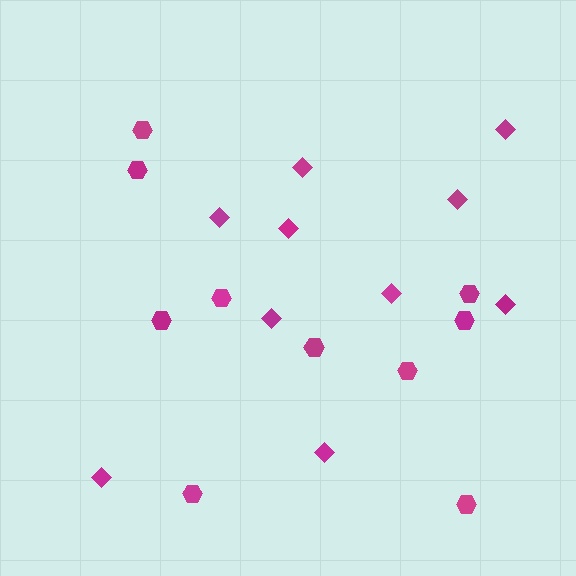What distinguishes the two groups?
There are 2 groups: one group of hexagons (10) and one group of diamonds (10).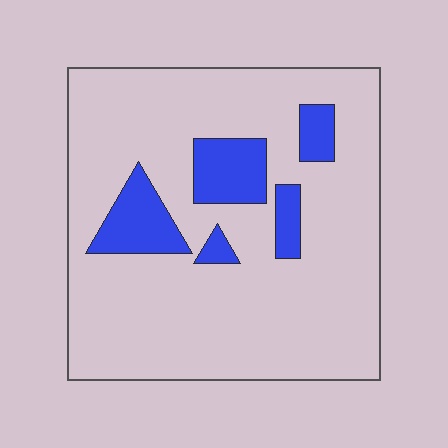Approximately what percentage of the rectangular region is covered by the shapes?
Approximately 15%.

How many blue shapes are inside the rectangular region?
5.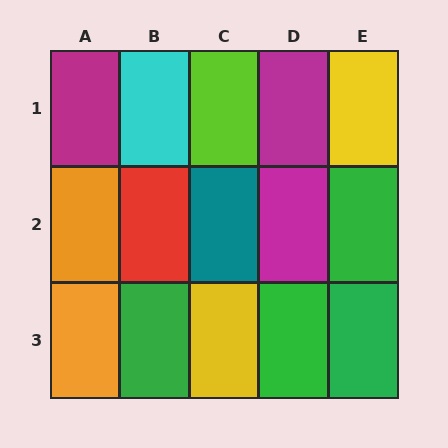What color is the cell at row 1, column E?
Yellow.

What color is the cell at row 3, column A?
Orange.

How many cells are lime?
1 cell is lime.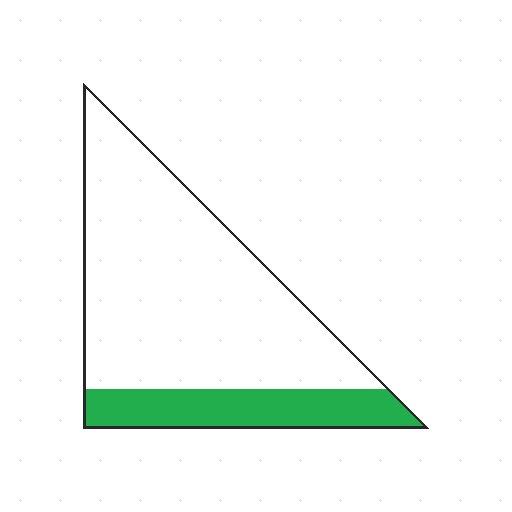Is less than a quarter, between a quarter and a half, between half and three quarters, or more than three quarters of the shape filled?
Less than a quarter.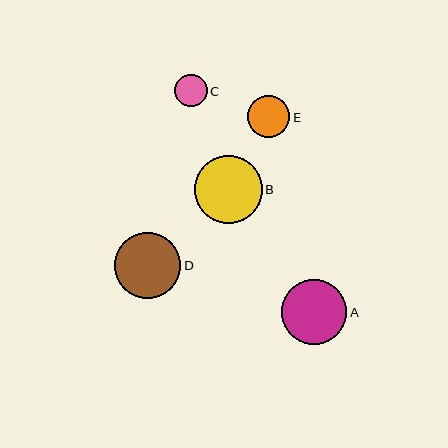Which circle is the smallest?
Circle C is the smallest with a size of approximately 32 pixels.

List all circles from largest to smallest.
From largest to smallest: B, D, A, E, C.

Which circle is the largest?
Circle B is the largest with a size of approximately 68 pixels.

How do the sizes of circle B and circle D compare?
Circle B and circle D are approximately the same size.